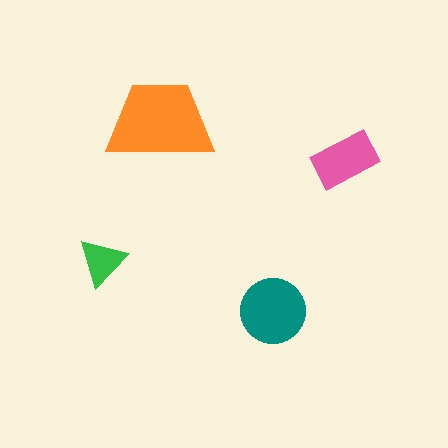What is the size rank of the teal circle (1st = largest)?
2nd.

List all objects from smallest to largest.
The green triangle, the pink rectangle, the teal circle, the orange trapezoid.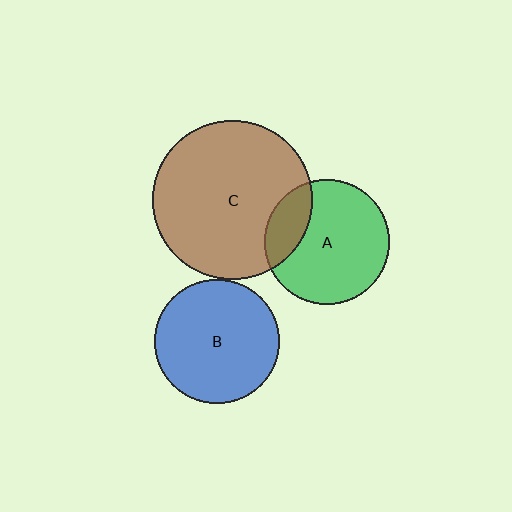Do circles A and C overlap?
Yes.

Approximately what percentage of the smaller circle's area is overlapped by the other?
Approximately 20%.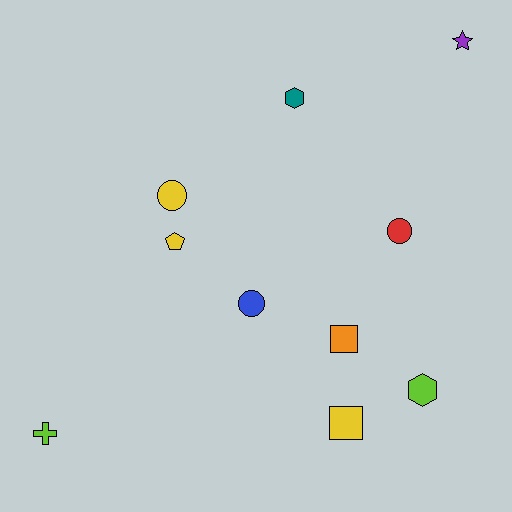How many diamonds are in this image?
There are no diamonds.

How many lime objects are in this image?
There are 2 lime objects.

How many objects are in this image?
There are 10 objects.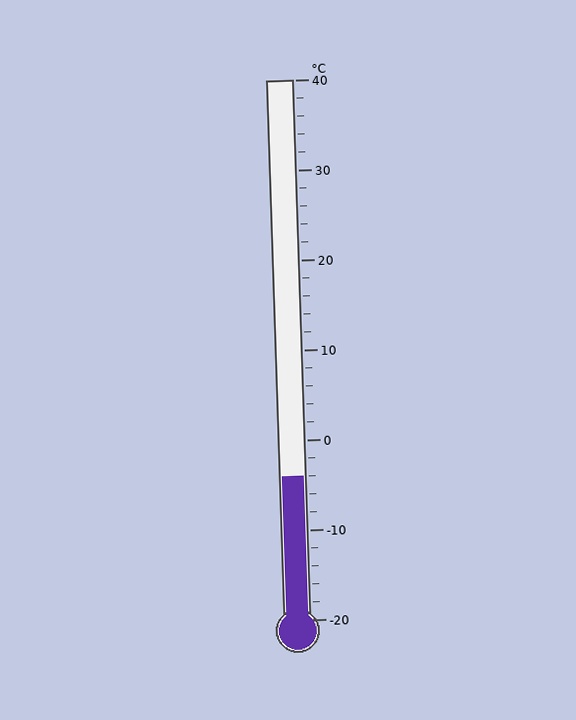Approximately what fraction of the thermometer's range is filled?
The thermometer is filled to approximately 25% of its range.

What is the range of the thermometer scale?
The thermometer scale ranges from -20°C to 40°C.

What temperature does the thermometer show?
The thermometer shows approximately -4°C.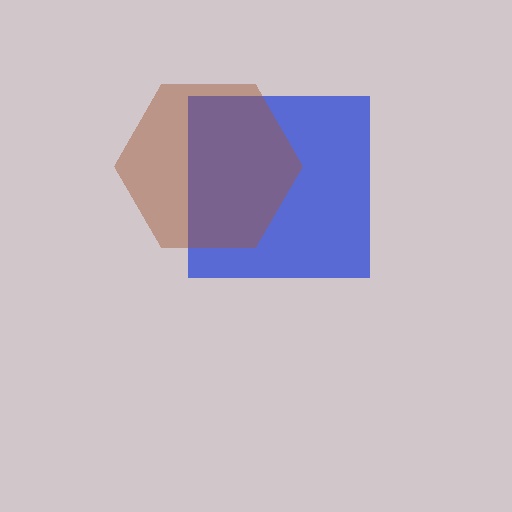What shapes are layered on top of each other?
The layered shapes are: a blue square, a brown hexagon.